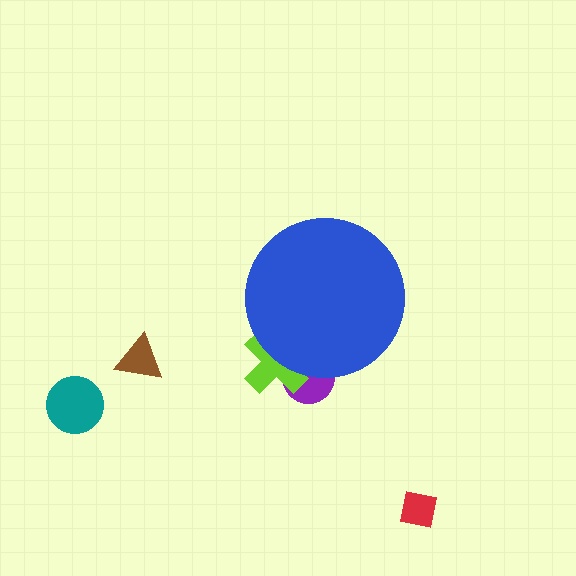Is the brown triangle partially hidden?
No, the brown triangle is fully visible.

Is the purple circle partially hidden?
Yes, the purple circle is partially hidden behind the blue circle.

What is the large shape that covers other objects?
A blue circle.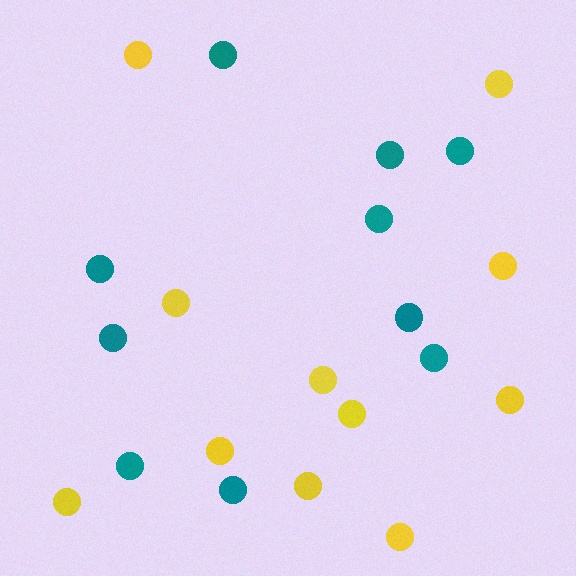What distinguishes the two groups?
There are 2 groups: one group of yellow circles (11) and one group of teal circles (10).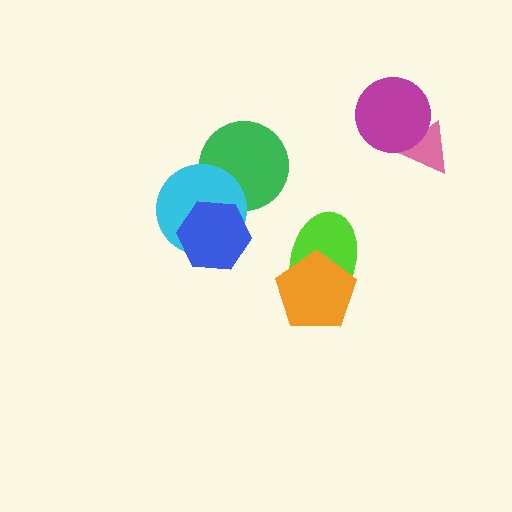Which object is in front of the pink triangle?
The magenta circle is in front of the pink triangle.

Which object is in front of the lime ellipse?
The orange pentagon is in front of the lime ellipse.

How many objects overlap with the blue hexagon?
1 object overlaps with the blue hexagon.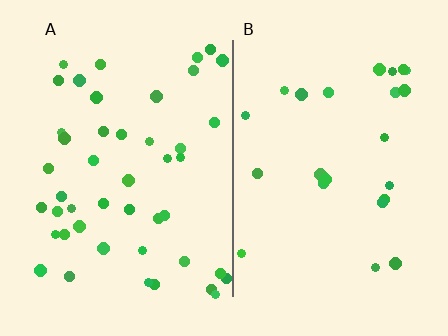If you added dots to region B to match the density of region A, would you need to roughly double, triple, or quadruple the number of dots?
Approximately double.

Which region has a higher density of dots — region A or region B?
A (the left).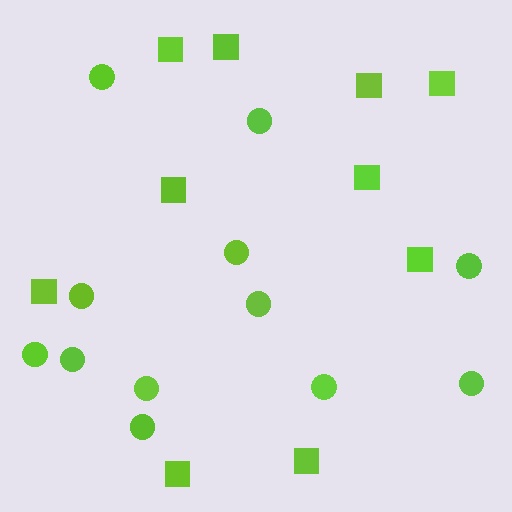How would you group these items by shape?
There are 2 groups: one group of circles (12) and one group of squares (10).